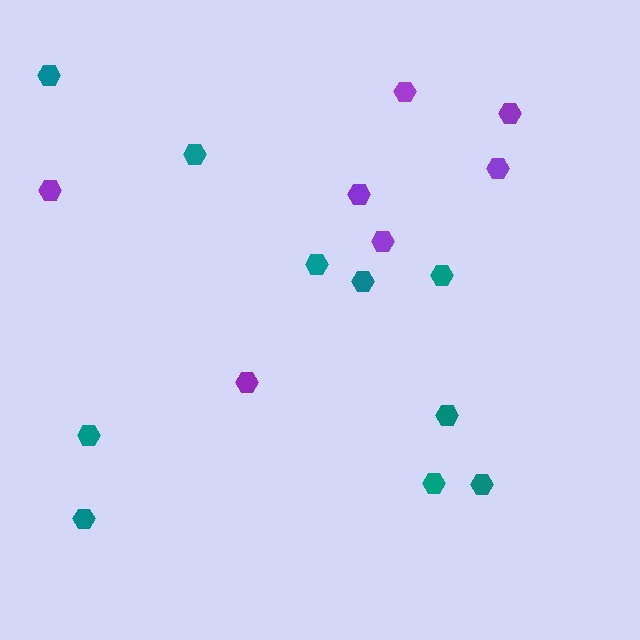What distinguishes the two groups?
There are 2 groups: one group of teal hexagons (10) and one group of purple hexagons (7).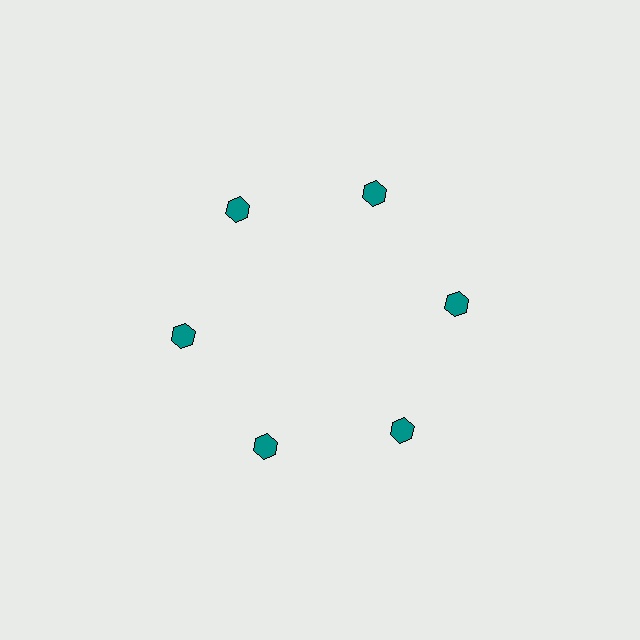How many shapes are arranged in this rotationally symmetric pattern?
There are 6 shapes, arranged in 6 groups of 1.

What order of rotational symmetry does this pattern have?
This pattern has 6-fold rotational symmetry.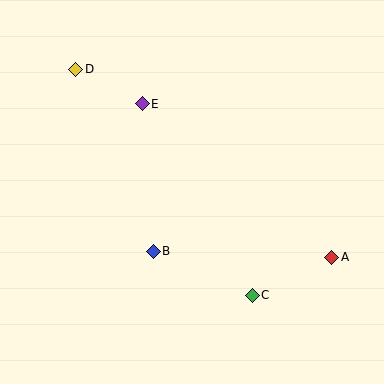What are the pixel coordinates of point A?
Point A is at (332, 257).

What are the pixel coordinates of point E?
Point E is at (142, 104).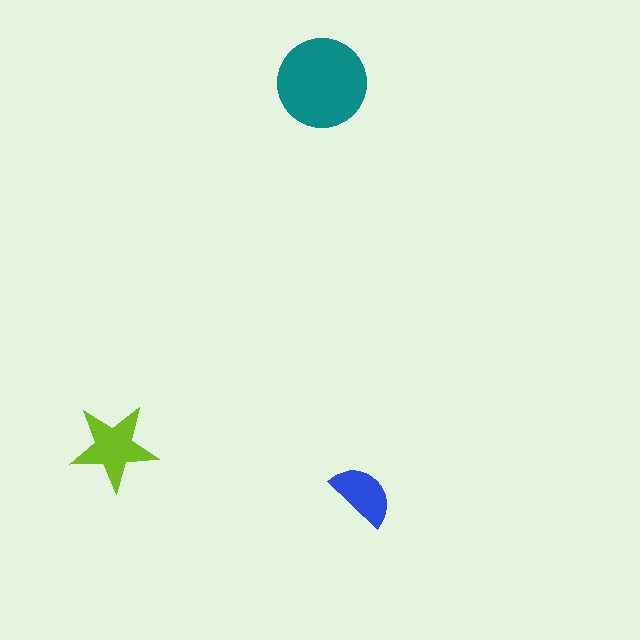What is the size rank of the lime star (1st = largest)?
2nd.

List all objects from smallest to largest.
The blue semicircle, the lime star, the teal circle.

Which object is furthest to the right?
The blue semicircle is rightmost.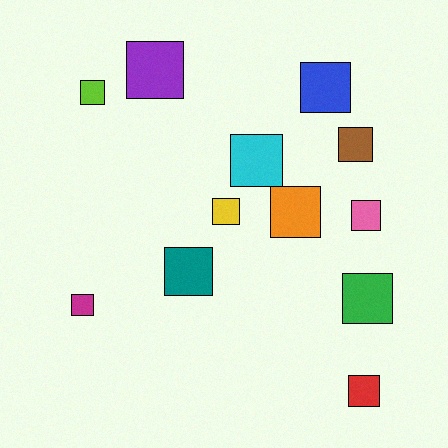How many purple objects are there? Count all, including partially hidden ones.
There is 1 purple object.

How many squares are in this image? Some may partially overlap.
There are 12 squares.